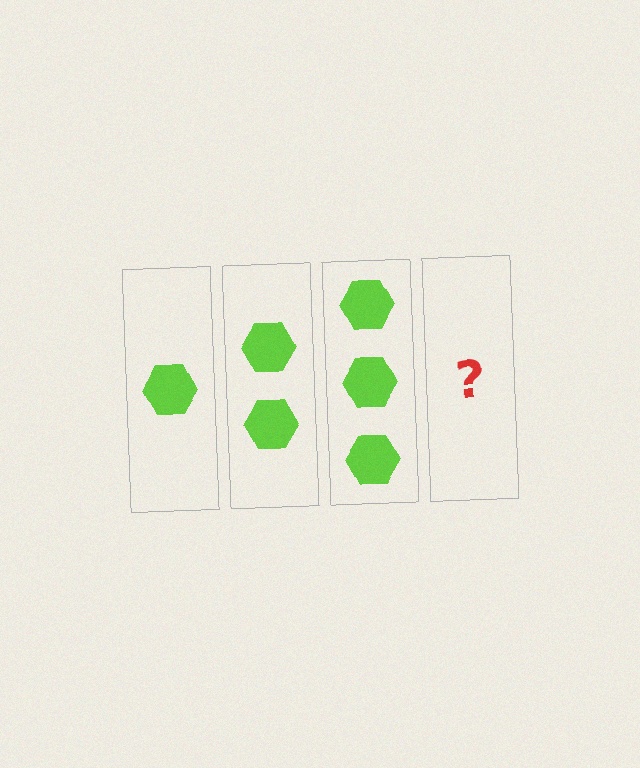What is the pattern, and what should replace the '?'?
The pattern is that each step adds one more hexagon. The '?' should be 4 hexagons.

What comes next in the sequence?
The next element should be 4 hexagons.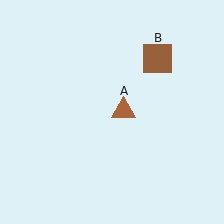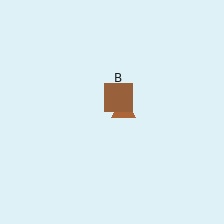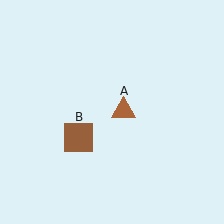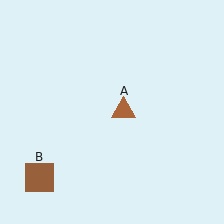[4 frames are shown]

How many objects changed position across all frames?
1 object changed position: brown square (object B).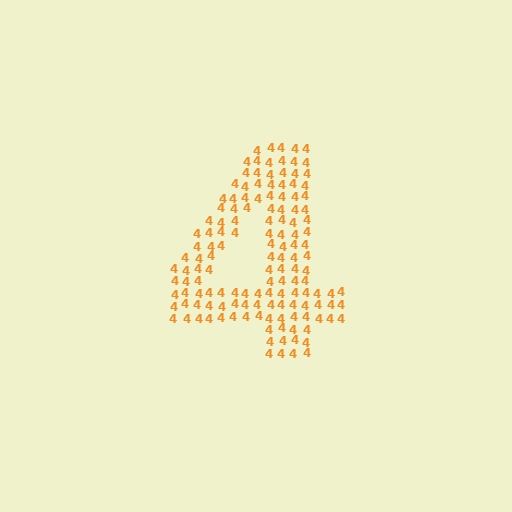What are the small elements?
The small elements are digit 4's.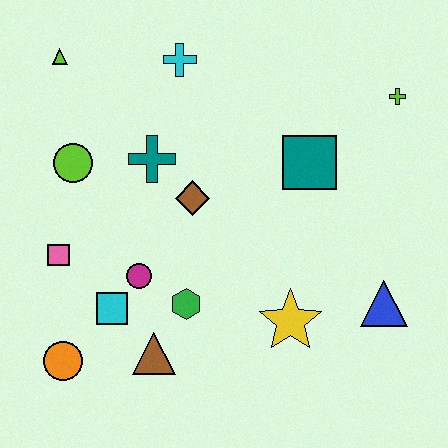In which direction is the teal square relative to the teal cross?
The teal square is to the right of the teal cross.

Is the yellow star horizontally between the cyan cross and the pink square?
No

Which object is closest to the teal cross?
The brown diamond is closest to the teal cross.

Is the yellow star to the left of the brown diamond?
No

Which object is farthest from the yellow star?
The lime triangle is farthest from the yellow star.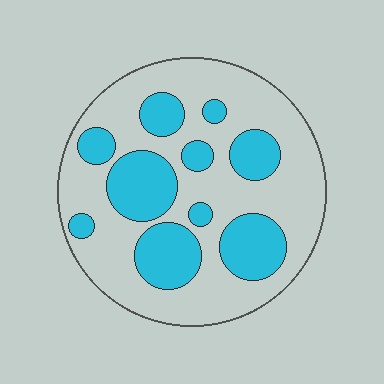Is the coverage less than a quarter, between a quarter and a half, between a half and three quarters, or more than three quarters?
Between a quarter and a half.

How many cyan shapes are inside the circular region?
10.